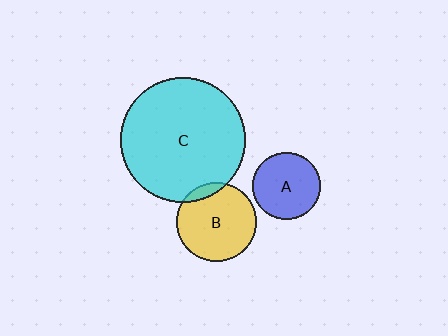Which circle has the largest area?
Circle C (cyan).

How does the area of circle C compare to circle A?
Approximately 3.4 times.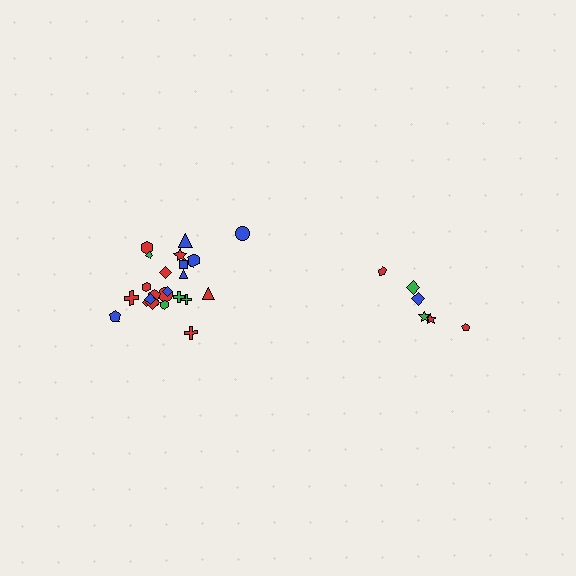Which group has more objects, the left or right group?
The left group.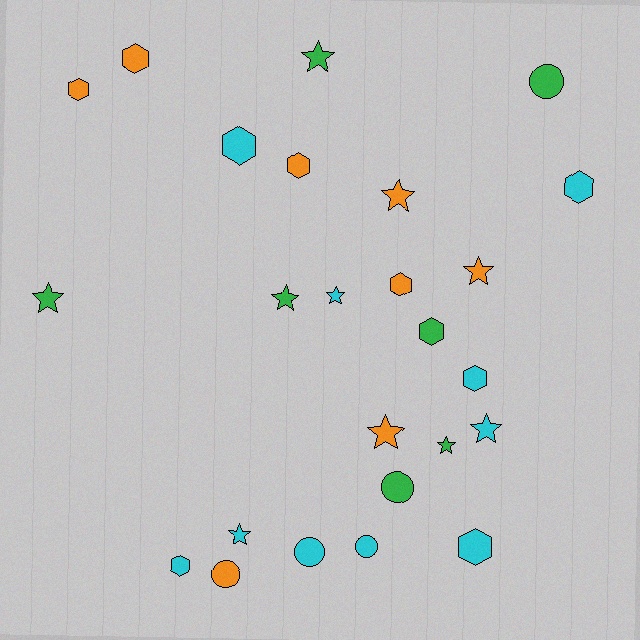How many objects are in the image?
There are 25 objects.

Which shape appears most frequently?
Hexagon, with 10 objects.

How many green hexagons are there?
There is 1 green hexagon.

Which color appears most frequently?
Cyan, with 10 objects.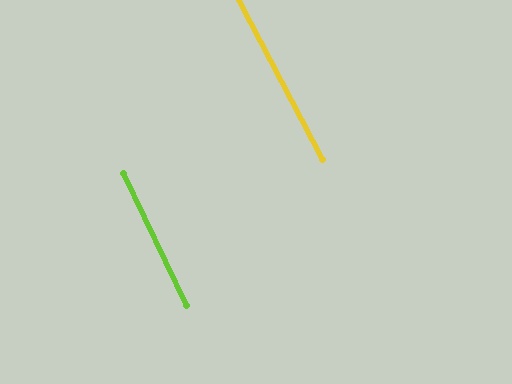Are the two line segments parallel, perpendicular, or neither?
Parallel — their directions differ by only 1.7°.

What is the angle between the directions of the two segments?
Approximately 2 degrees.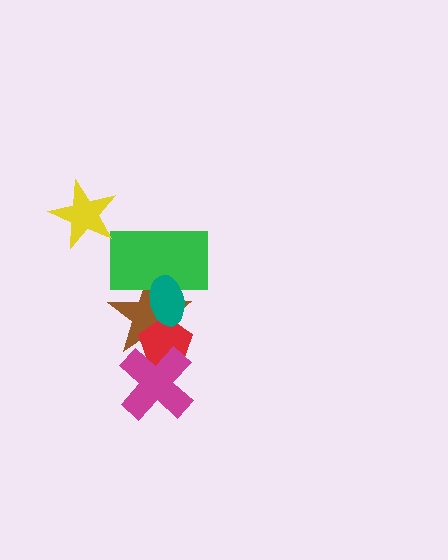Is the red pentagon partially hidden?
Yes, it is partially covered by another shape.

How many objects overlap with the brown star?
4 objects overlap with the brown star.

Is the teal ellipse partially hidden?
No, no other shape covers it.